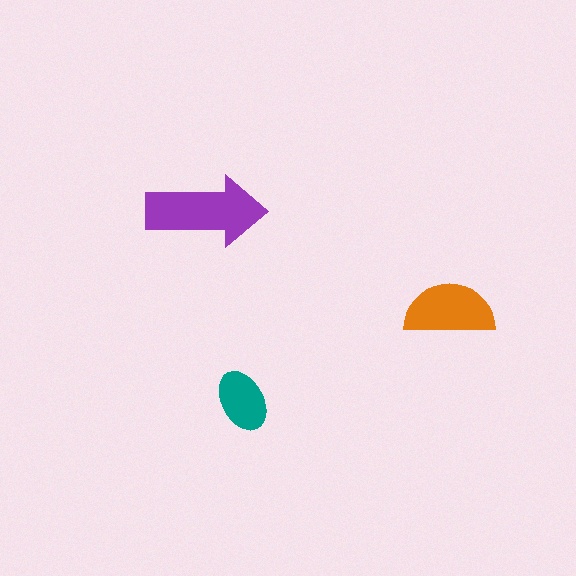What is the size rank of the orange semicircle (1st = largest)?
2nd.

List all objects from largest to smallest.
The purple arrow, the orange semicircle, the teal ellipse.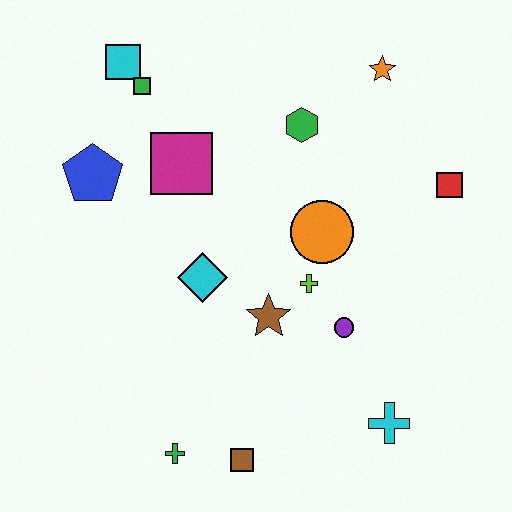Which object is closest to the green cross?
The brown square is closest to the green cross.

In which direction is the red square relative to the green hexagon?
The red square is to the right of the green hexagon.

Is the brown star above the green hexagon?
No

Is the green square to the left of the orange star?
Yes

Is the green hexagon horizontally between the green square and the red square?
Yes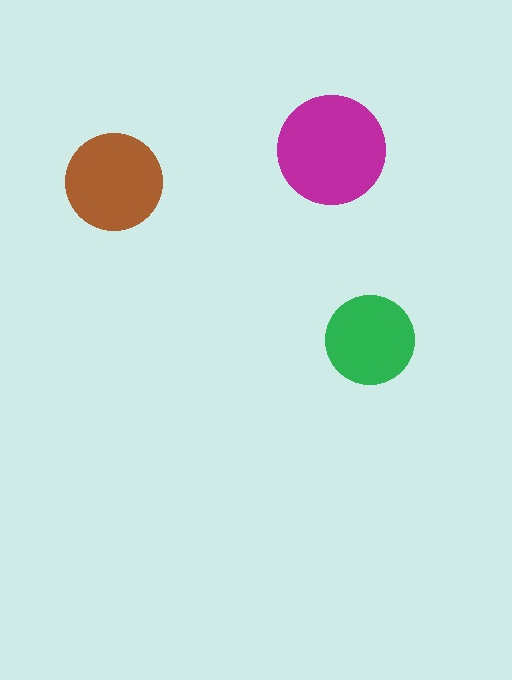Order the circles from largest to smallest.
the magenta one, the brown one, the green one.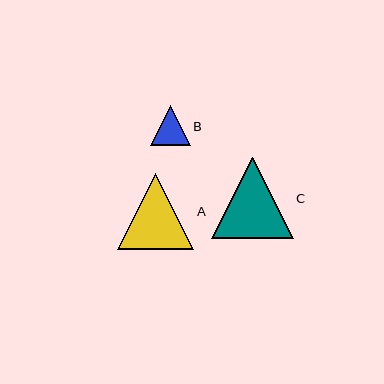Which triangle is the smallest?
Triangle B is the smallest with a size of approximately 40 pixels.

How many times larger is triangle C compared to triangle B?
Triangle C is approximately 2.1 times the size of triangle B.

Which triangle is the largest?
Triangle C is the largest with a size of approximately 81 pixels.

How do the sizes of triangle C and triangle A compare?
Triangle C and triangle A are approximately the same size.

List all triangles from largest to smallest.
From largest to smallest: C, A, B.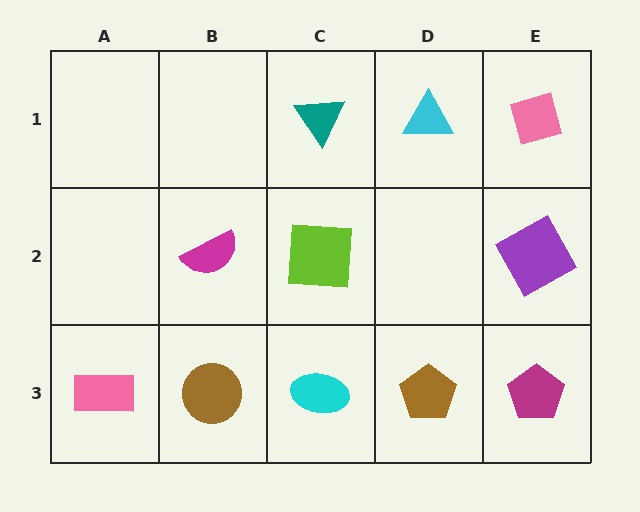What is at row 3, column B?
A brown circle.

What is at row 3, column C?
A cyan ellipse.